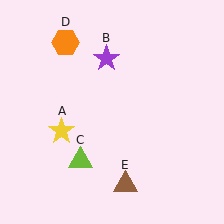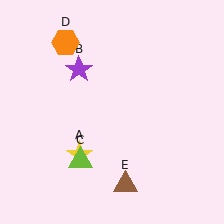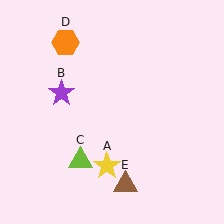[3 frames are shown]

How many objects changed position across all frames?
2 objects changed position: yellow star (object A), purple star (object B).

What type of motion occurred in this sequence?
The yellow star (object A), purple star (object B) rotated counterclockwise around the center of the scene.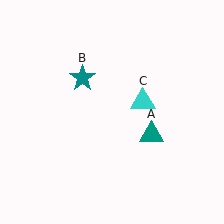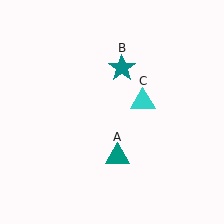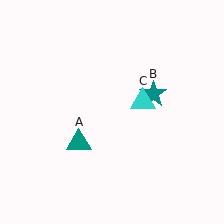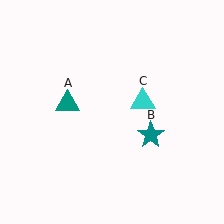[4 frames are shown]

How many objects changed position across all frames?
2 objects changed position: teal triangle (object A), teal star (object B).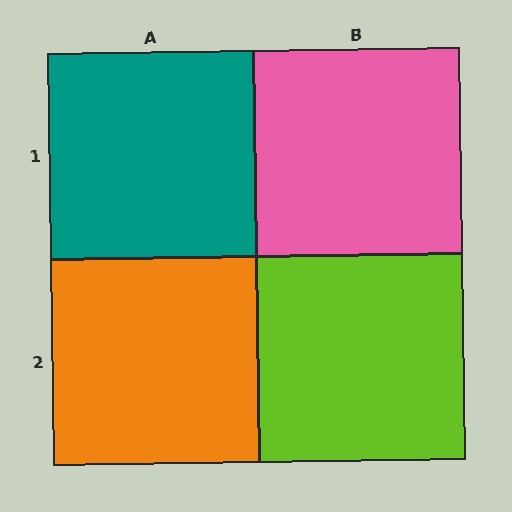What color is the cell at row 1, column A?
Teal.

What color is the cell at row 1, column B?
Pink.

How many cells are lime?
1 cell is lime.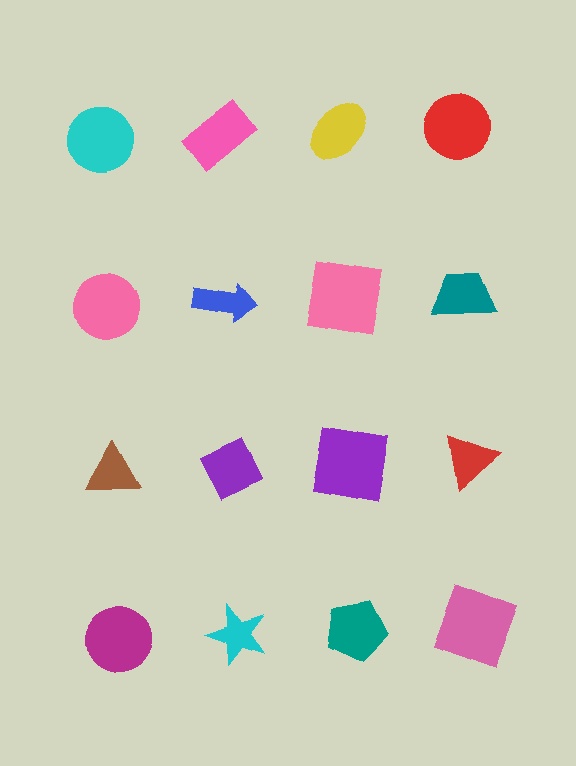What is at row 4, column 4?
A pink square.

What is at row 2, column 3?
A pink square.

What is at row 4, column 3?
A teal pentagon.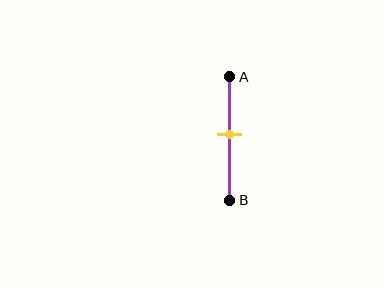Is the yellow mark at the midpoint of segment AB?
No, the mark is at about 45% from A, not at the 50% midpoint.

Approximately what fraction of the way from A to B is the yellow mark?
The yellow mark is approximately 45% of the way from A to B.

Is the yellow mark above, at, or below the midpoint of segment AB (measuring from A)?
The yellow mark is above the midpoint of segment AB.